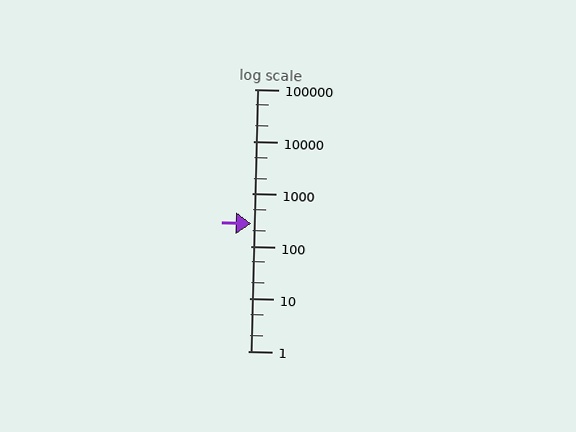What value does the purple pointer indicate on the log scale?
The pointer indicates approximately 270.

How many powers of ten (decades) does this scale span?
The scale spans 5 decades, from 1 to 100000.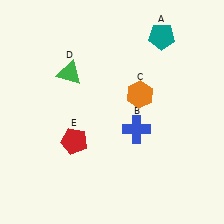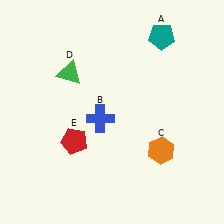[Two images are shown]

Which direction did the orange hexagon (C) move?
The orange hexagon (C) moved down.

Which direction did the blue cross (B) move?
The blue cross (B) moved left.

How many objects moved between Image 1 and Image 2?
2 objects moved between the two images.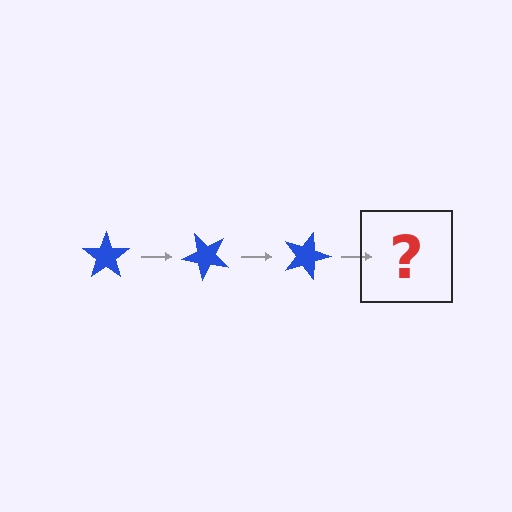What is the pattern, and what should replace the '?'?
The pattern is that the star rotates 45 degrees each step. The '?' should be a blue star rotated 135 degrees.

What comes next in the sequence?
The next element should be a blue star rotated 135 degrees.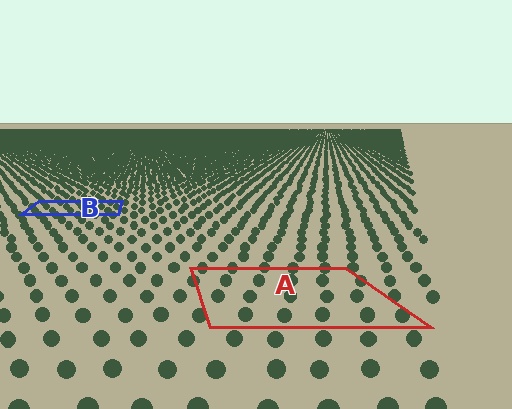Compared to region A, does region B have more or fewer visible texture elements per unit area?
Region B has more texture elements per unit area — they are packed more densely because it is farther away.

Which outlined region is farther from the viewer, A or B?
Region B is farther from the viewer — the texture elements inside it appear smaller and more densely packed.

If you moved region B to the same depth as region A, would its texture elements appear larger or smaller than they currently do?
They would appear larger. At a closer depth, the same texture elements are projected at a bigger on-screen size.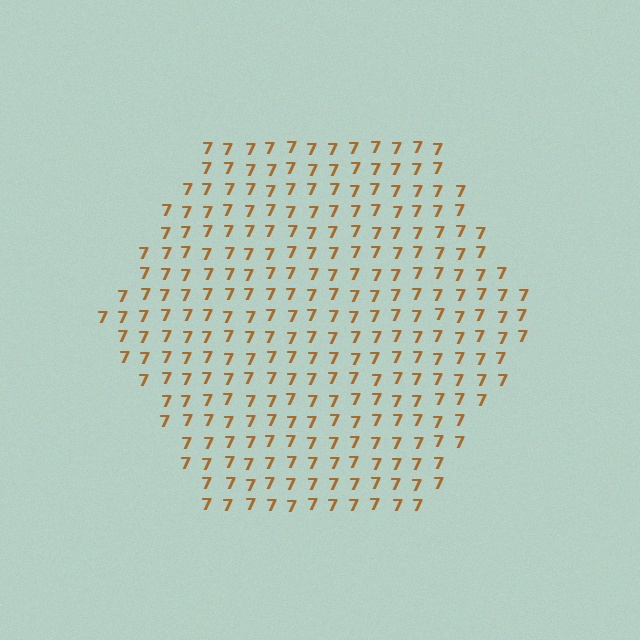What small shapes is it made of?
It is made of small digit 7's.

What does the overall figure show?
The overall figure shows a hexagon.